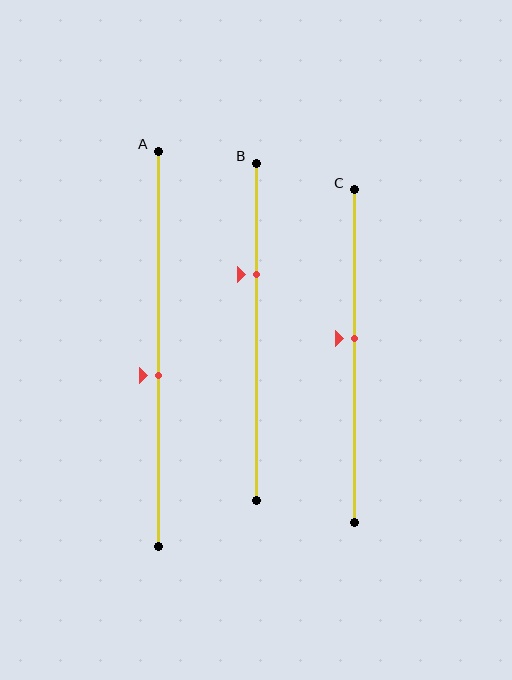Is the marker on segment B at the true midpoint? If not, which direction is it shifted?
No, the marker on segment B is shifted upward by about 17% of the segment length.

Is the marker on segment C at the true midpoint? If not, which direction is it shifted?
No, the marker on segment C is shifted upward by about 5% of the segment length.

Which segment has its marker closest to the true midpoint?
Segment C has its marker closest to the true midpoint.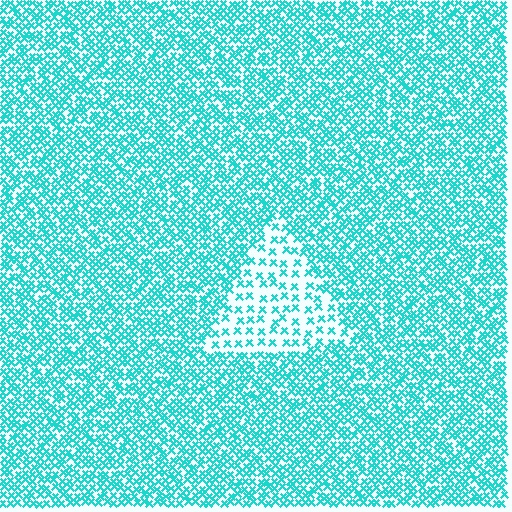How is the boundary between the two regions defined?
The boundary is defined by a change in element density (approximately 2.5x ratio). All elements are the same color, size, and shape.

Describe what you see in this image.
The image contains small cyan elements arranged at two different densities. A triangle-shaped region is visible where the elements are less densely packed than the surrounding area.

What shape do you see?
I see a triangle.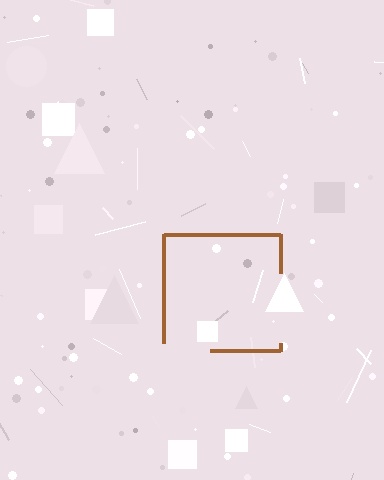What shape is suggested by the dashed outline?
The dashed outline suggests a square.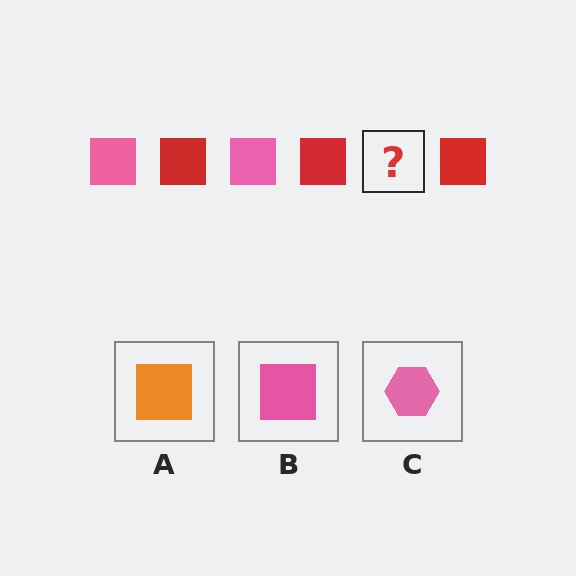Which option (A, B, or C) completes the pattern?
B.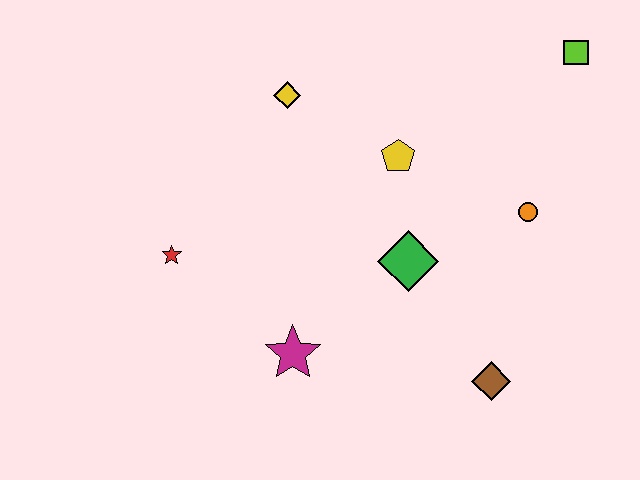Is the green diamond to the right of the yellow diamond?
Yes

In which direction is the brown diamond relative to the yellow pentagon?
The brown diamond is below the yellow pentagon.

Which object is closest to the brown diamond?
The green diamond is closest to the brown diamond.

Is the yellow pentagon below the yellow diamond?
Yes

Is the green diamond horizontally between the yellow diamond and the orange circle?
Yes